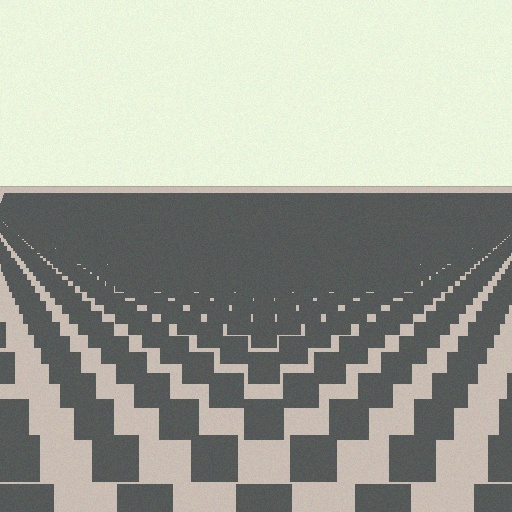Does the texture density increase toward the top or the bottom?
Density increases toward the top.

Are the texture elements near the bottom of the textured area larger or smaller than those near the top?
Larger. Near the bottom, elements are closer to the viewer and appear at a bigger on-screen size.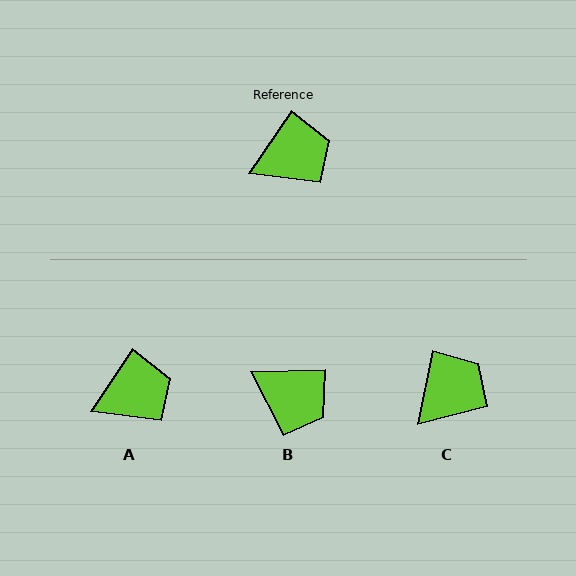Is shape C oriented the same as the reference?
No, it is off by about 23 degrees.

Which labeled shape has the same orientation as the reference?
A.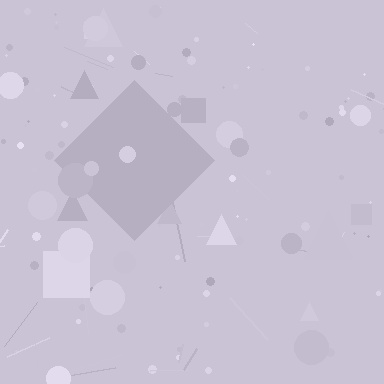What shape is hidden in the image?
A diamond is hidden in the image.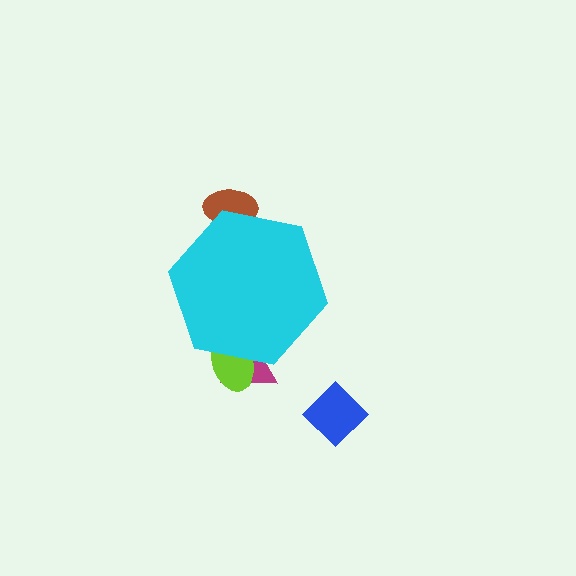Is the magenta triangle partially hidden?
Yes, the magenta triangle is partially hidden behind the cyan hexagon.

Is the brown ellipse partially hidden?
Yes, the brown ellipse is partially hidden behind the cyan hexagon.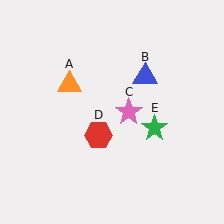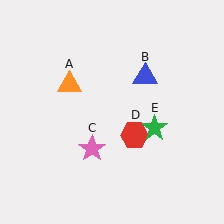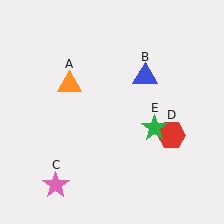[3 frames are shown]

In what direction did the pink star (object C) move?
The pink star (object C) moved down and to the left.